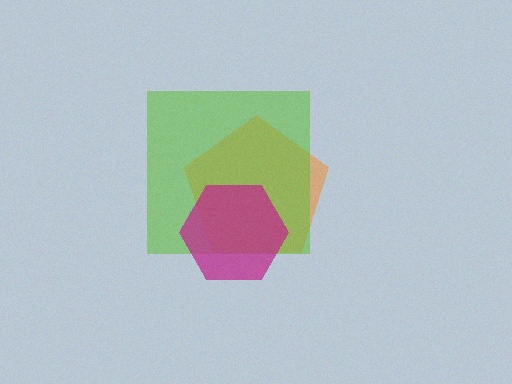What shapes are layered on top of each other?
The layered shapes are: an orange pentagon, a lime square, a magenta hexagon.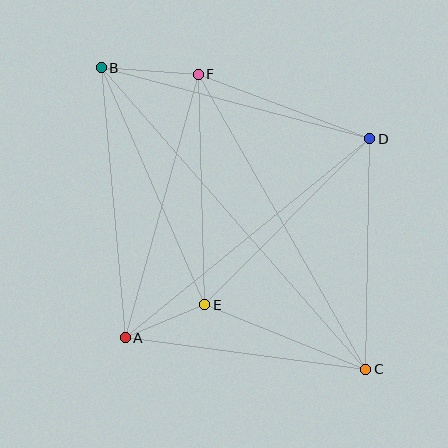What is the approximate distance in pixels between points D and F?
The distance between D and F is approximately 183 pixels.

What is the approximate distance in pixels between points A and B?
The distance between A and B is approximately 271 pixels.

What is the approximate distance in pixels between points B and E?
The distance between B and E is approximately 259 pixels.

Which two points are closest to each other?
Points A and E are closest to each other.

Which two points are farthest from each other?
Points B and C are farthest from each other.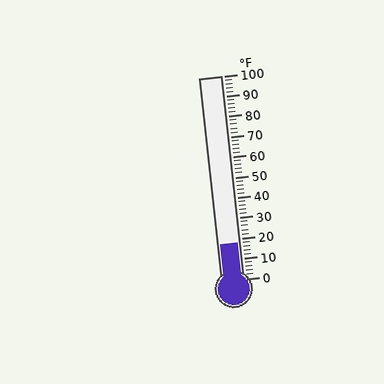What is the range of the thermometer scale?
The thermometer scale ranges from 0°F to 100°F.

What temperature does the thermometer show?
The thermometer shows approximately 18°F.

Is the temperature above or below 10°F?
The temperature is above 10°F.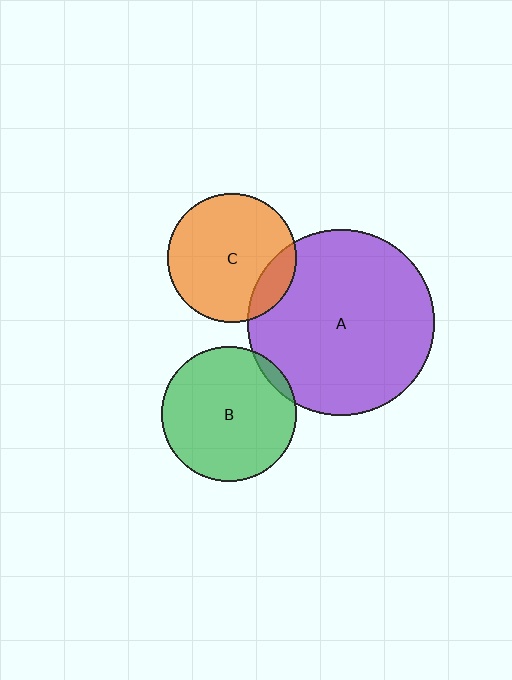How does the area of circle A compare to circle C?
Approximately 2.1 times.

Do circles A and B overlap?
Yes.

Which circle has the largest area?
Circle A (purple).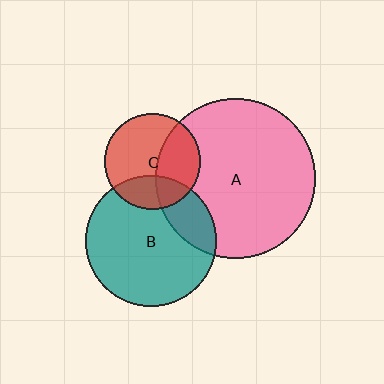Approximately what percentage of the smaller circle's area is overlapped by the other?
Approximately 20%.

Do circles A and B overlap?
Yes.